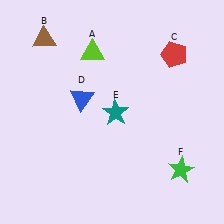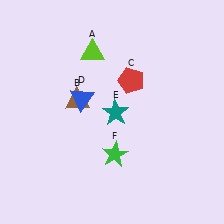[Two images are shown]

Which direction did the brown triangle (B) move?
The brown triangle (B) moved down.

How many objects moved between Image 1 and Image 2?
3 objects moved between the two images.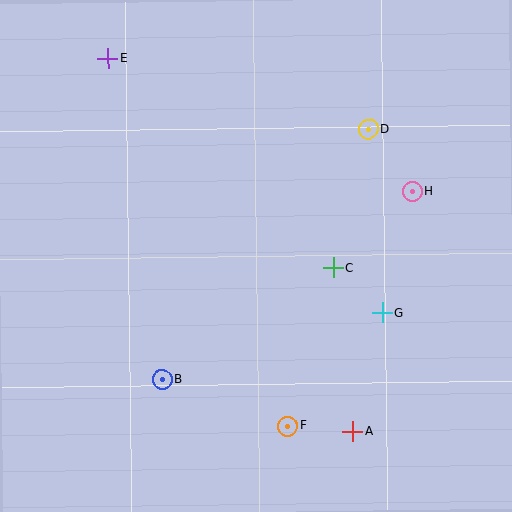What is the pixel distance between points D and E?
The distance between D and E is 270 pixels.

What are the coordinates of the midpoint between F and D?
The midpoint between F and D is at (328, 278).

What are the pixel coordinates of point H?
Point H is at (413, 191).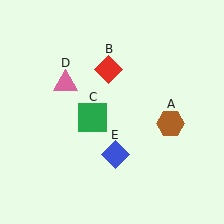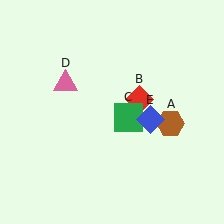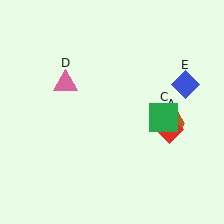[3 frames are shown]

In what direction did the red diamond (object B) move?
The red diamond (object B) moved down and to the right.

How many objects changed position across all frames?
3 objects changed position: red diamond (object B), green square (object C), blue diamond (object E).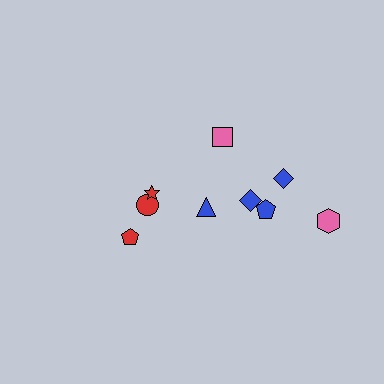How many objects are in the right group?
There are 6 objects.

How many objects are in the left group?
There are 3 objects.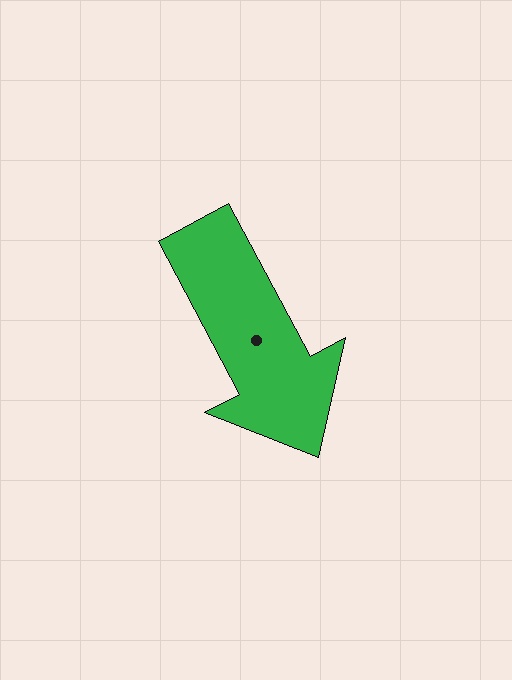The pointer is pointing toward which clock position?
Roughly 5 o'clock.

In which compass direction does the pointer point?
Southeast.